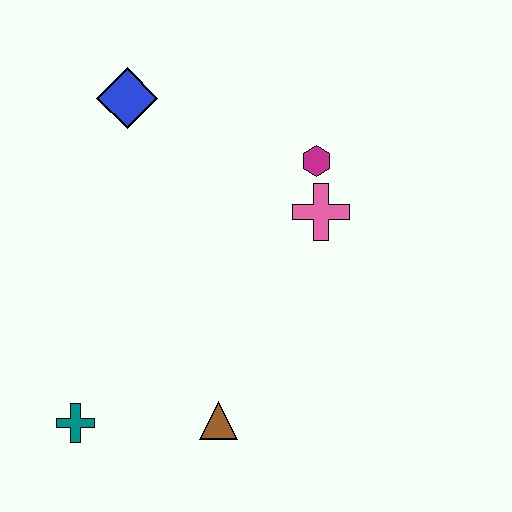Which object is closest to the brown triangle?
The teal cross is closest to the brown triangle.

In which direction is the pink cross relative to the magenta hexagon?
The pink cross is below the magenta hexagon.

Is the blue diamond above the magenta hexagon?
Yes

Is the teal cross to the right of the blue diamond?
No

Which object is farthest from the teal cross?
The magenta hexagon is farthest from the teal cross.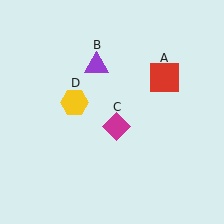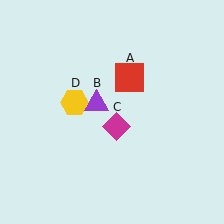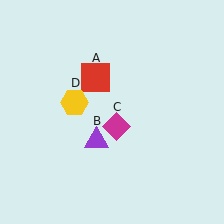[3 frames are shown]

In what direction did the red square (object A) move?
The red square (object A) moved left.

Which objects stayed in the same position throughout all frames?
Magenta diamond (object C) and yellow hexagon (object D) remained stationary.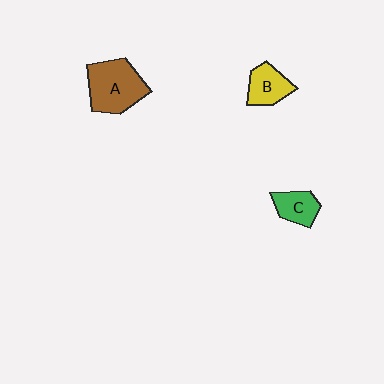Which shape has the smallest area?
Shape C (green).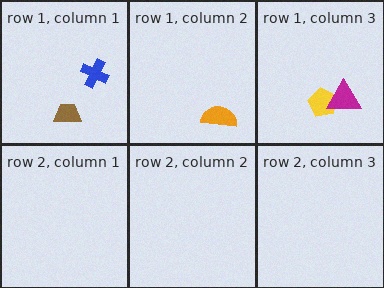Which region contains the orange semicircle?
The row 1, column 2 region.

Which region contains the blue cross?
The row 1, column 1 region.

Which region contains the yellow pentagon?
The row 1, column 3 region.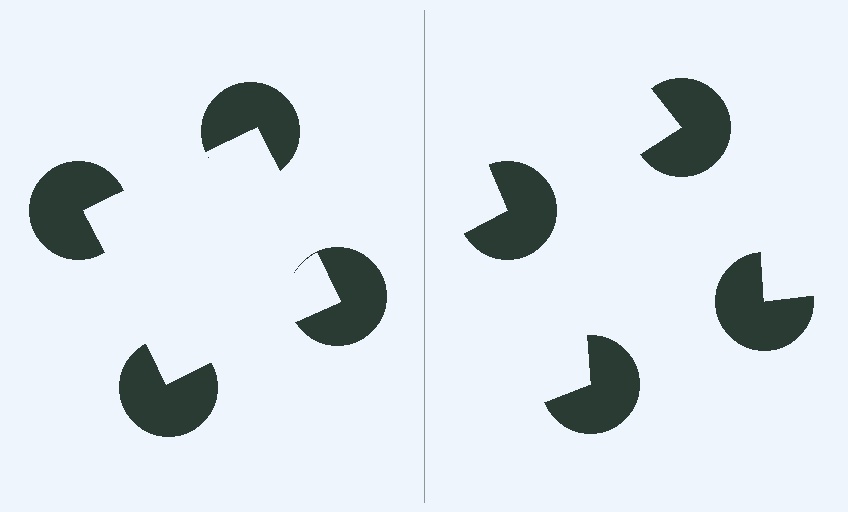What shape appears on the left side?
An illusory square.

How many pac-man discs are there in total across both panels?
8 — 4 on each side.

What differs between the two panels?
The pac-man discs are positioned identically on both sides; only the wedge orientations differ. On the left they align to a square; on the right they are misaligned.